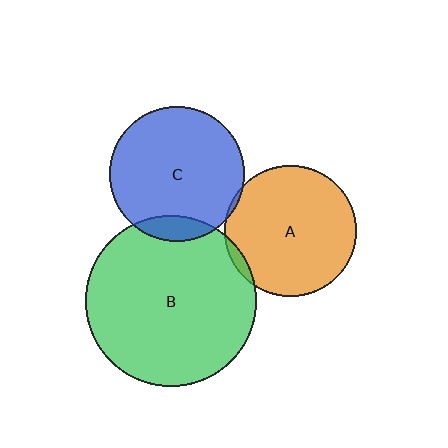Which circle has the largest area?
Circle B (green).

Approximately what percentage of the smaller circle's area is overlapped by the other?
Approximately 5%.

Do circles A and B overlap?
Yes.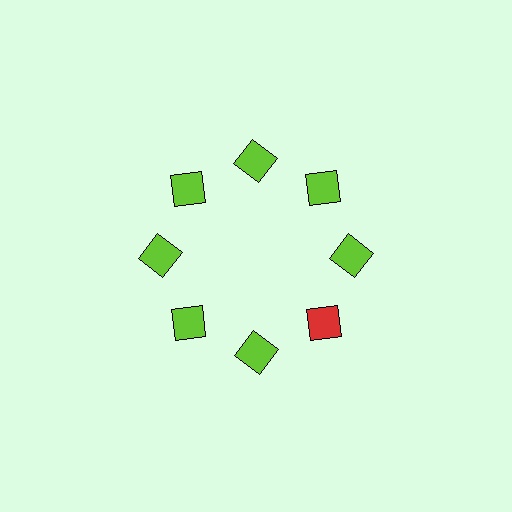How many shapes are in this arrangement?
There are 8 shapes arranged in a ring pattern.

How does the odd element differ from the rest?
It has a different color: red instead of lime.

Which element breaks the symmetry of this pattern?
The red square at roughly the 4 o'clock position breaks the symmetry. All other shapes are lime squares.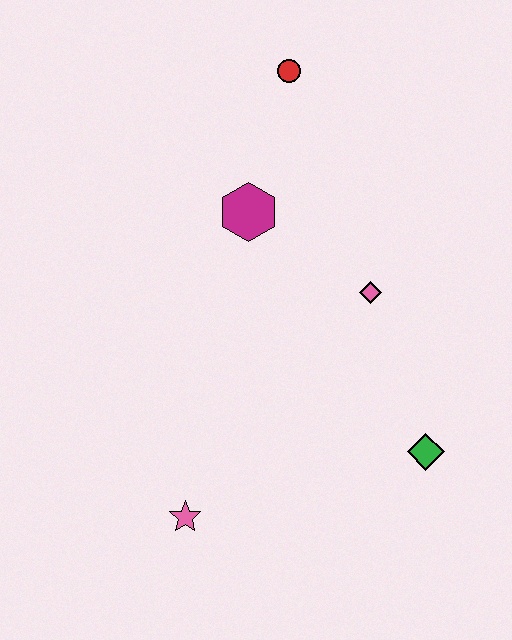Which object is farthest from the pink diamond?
The pink star is farthest from the pink diamond.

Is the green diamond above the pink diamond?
No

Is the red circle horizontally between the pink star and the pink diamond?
Yes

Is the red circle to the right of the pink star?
Yes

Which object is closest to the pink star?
The green diamond is closest to the pink star.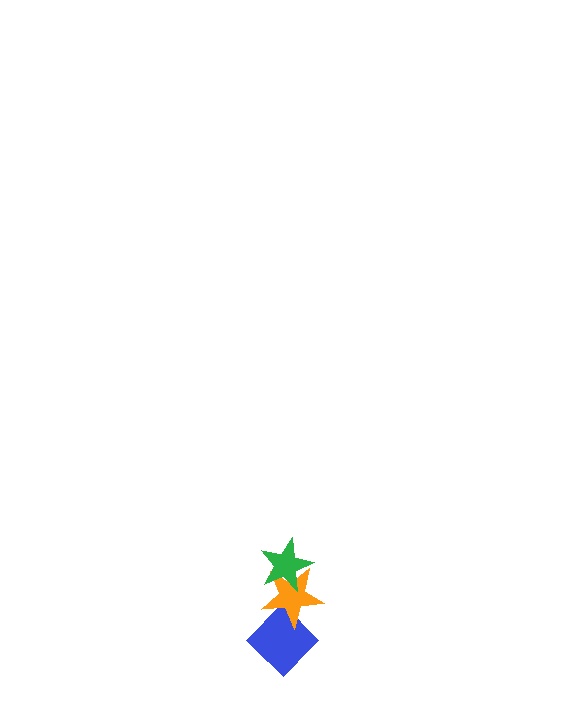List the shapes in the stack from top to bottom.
From top to bottom: the green star, the orange star, the blue diamond.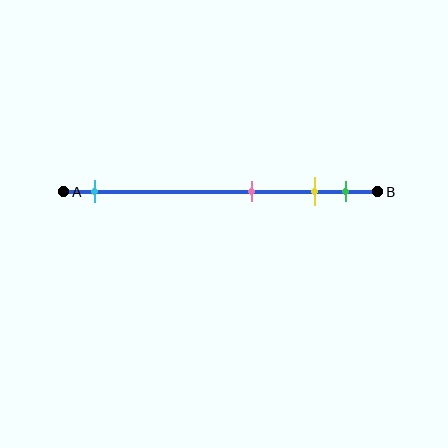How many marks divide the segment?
There are 4 marks dividing the segment.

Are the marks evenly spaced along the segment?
No, the marks are not evenly spaced.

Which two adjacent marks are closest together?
The yellow and green marks are the closest adjacent pair.